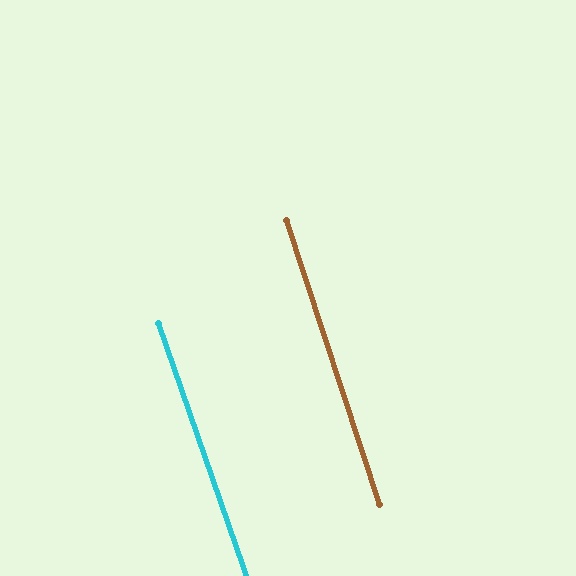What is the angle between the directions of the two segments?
Approximately 1 degree.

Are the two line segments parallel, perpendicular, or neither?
Parallel — their directions differ by only 1.1°.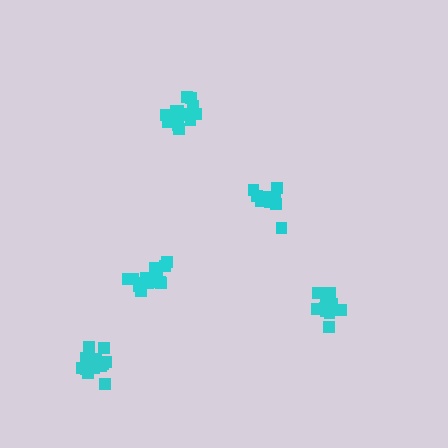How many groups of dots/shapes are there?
There are 5 groups.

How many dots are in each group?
Group 1: 13 dots, Group 2: 14 dots, Group 3: 9 dots, Group 4: 14 dots, Group 5: 10 dots (60 total).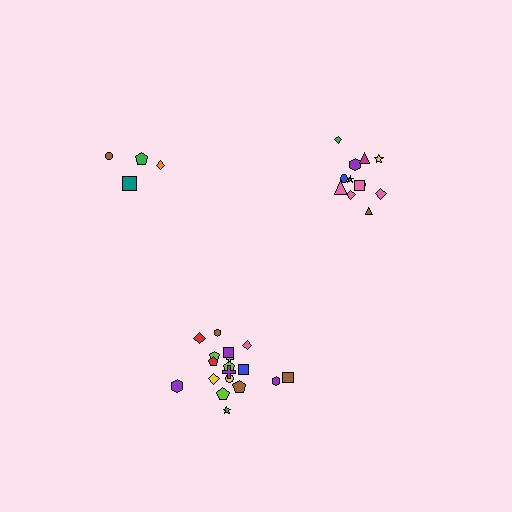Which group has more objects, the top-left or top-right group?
The top-right group.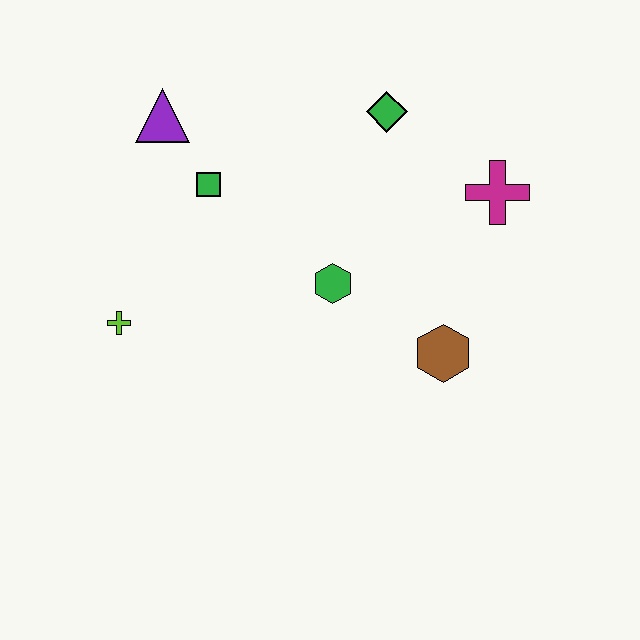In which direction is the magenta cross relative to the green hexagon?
The magenta cross is to the right of the green hexagon.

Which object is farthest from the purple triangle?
The brown hexagon is farthest from the purple triangle.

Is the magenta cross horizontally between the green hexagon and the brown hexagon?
No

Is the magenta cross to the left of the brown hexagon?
No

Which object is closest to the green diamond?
The magenta cross is closest to the green diamond.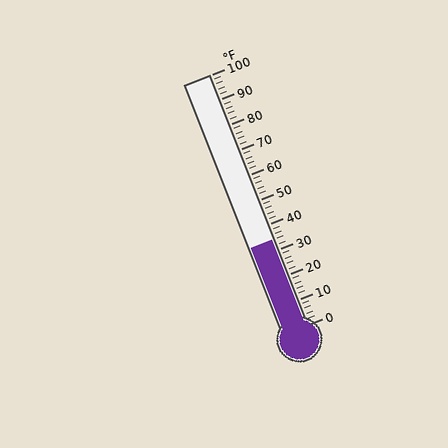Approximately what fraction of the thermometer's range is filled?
The thermometer is filled to approximately 35% of its range.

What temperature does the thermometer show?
The thermometer shows approximately 34°F.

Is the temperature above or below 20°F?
The temperature is above 20°F.